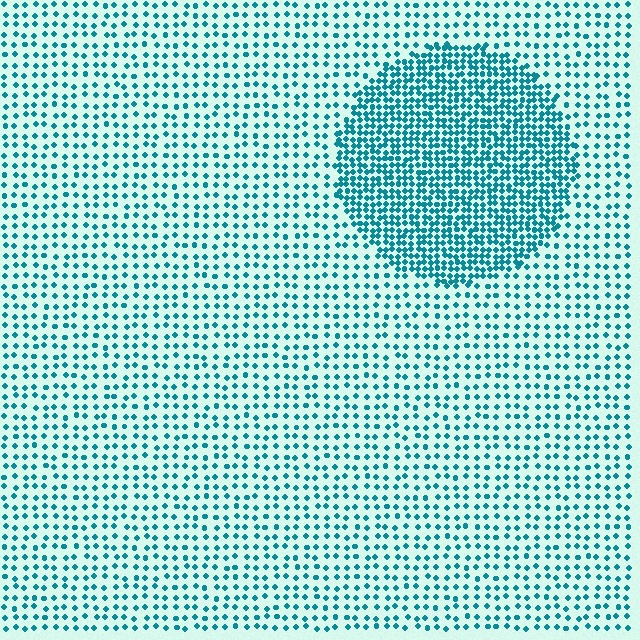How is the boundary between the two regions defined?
The boundary is defined by a change in element density (approximately 2.4x ratio). All elements are the same color, size, and shape.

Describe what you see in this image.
The image contains small teal elements arranged at two different densities. A circle-shaped region is visible where the elements are more densely packed than the surrounding area.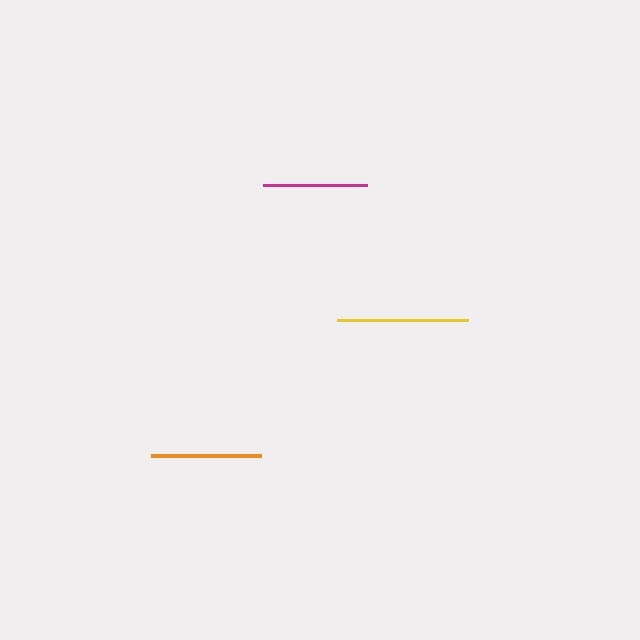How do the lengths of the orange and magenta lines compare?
The orange and magenta lines are approximately the same length.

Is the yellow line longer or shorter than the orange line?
The yellow line is longer than the orange line.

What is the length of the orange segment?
The orange segment is approximately 110 pixels long.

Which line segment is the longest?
The yellow line is the longest at approximately 131 pixels.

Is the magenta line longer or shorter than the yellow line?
The yellow line is longer than the magenta line.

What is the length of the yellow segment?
The yellow segment is approximately 131 pixels long.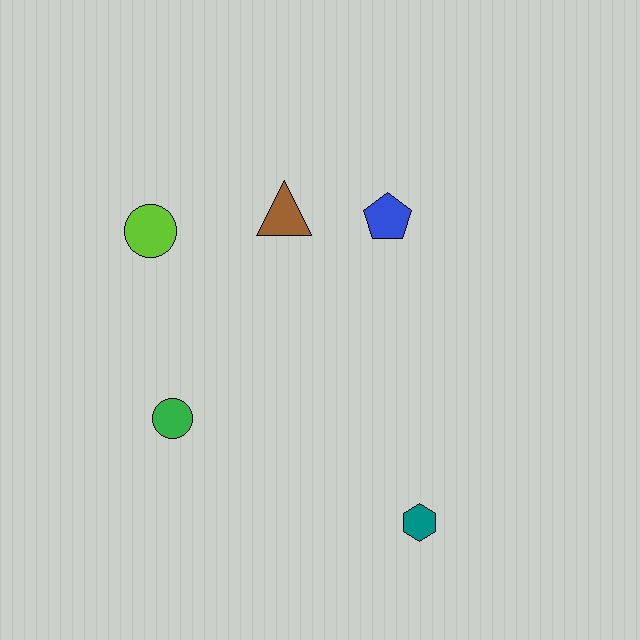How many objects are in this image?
There are 5 objects.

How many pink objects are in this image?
There are no pink objects.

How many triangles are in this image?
There is 1 triangle.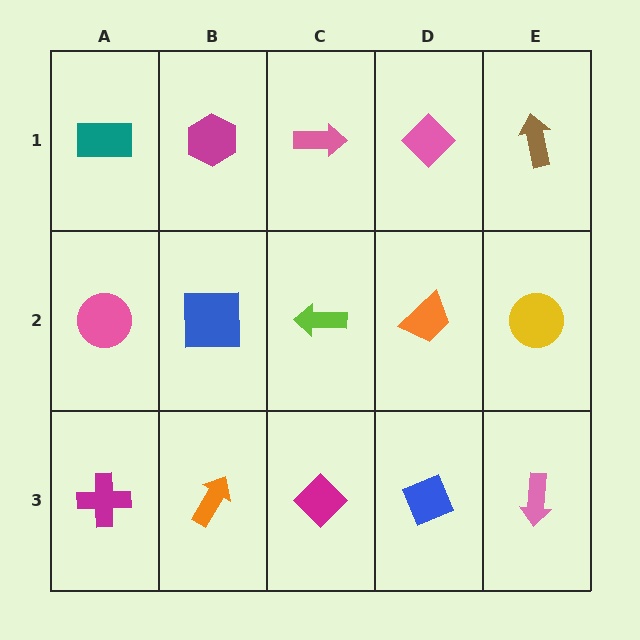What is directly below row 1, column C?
A lime arrow.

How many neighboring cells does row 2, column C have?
4.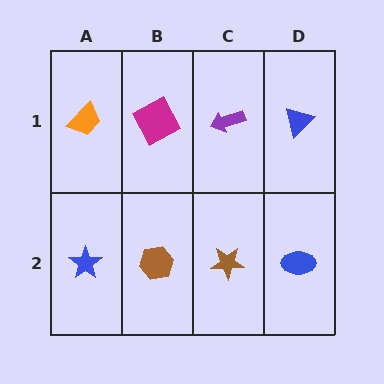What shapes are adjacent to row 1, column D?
A blue ellipse (row 2, column D), a purple arrow (row 1, column C).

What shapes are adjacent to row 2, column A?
An orange trapezoid (row 1, column A), a brown hexagon (row 2, column B).